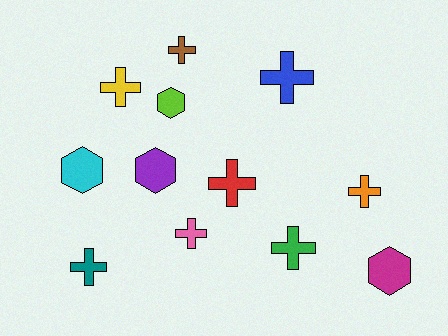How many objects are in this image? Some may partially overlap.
There are 12 objects.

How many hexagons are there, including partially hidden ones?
There are 4 hexagons.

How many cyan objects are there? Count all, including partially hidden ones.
There is 1 cyan object.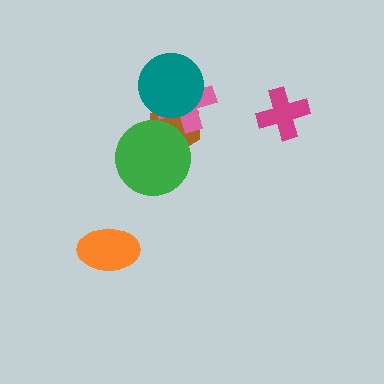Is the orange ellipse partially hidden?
No, no other shape covers it.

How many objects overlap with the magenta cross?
0 objects overlap with the magenta cross.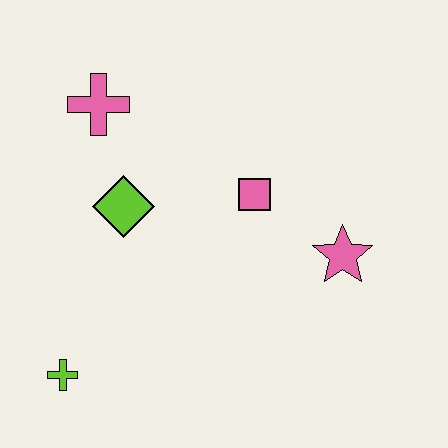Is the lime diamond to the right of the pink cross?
Yes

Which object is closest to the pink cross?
The lime diamond is closest to the pink cross.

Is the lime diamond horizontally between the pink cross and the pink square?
Yes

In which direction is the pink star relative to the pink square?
The pink star is to the right of the pink square.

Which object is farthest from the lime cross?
The pink star is farthest from the lime cross.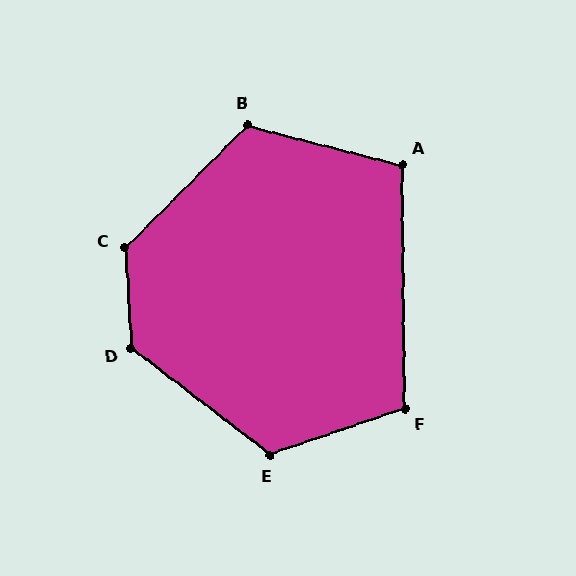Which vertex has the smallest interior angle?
A, at approximately 105 degrees.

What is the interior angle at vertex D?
Approximately 131 degrees (obtuse).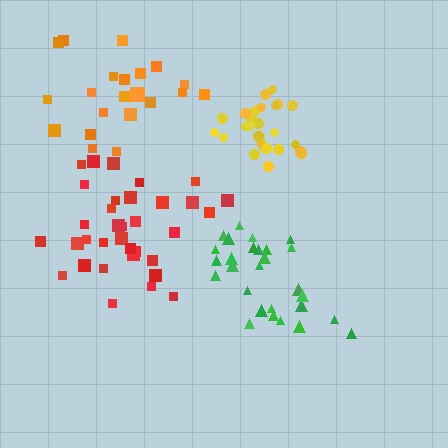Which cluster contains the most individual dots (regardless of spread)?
Red (35).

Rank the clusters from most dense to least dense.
yellow, red, green, orange.